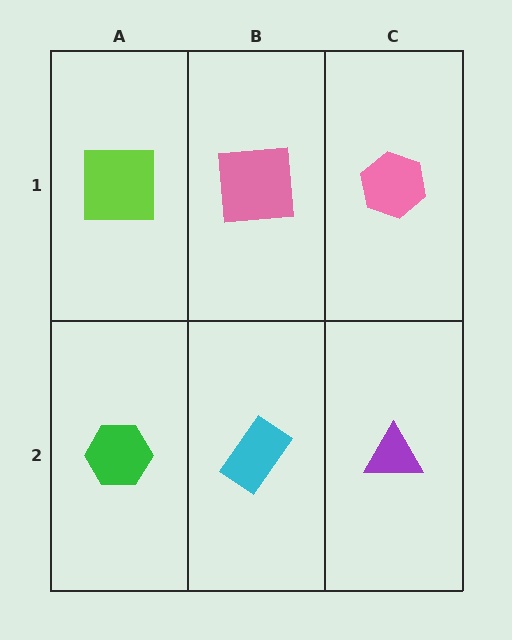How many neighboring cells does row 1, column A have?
2.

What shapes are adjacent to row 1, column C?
A purple triangle (row 2, column C), a pink square (row 1, column B).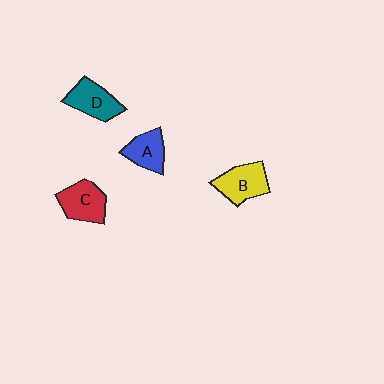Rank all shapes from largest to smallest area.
From largest to smallest: B (yellow), C (red), D (teal), A (blue).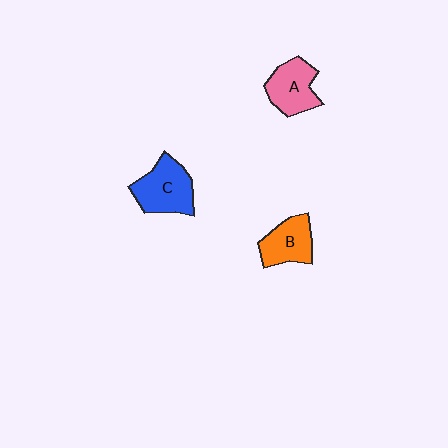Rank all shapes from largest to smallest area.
From largest to smallest: C (blue), A (pink), B (orange).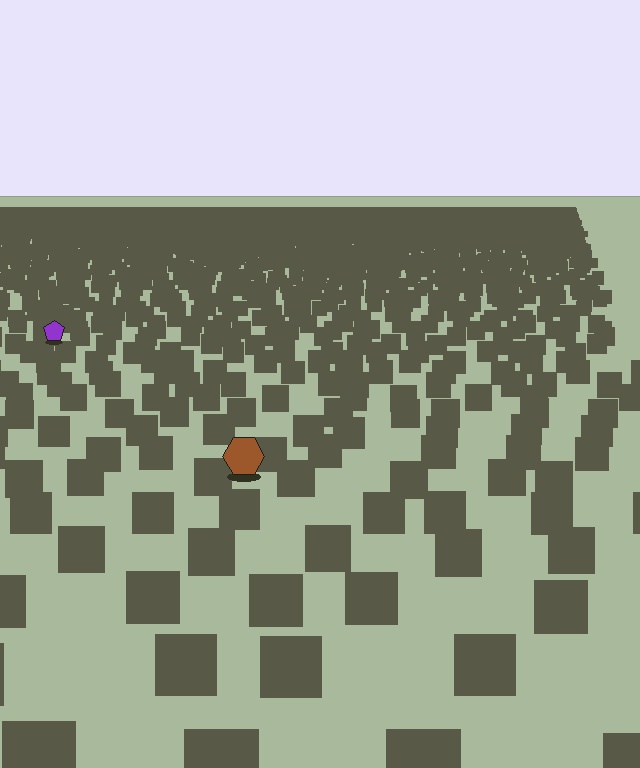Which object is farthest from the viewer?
The purple pentagon is farthest from the viewer. It appears smaller and the ground texture around it is denser.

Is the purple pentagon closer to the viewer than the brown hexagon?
No. The brown hexagon is closer — you can tell from the texture gradient: the ground texture is coarser near it.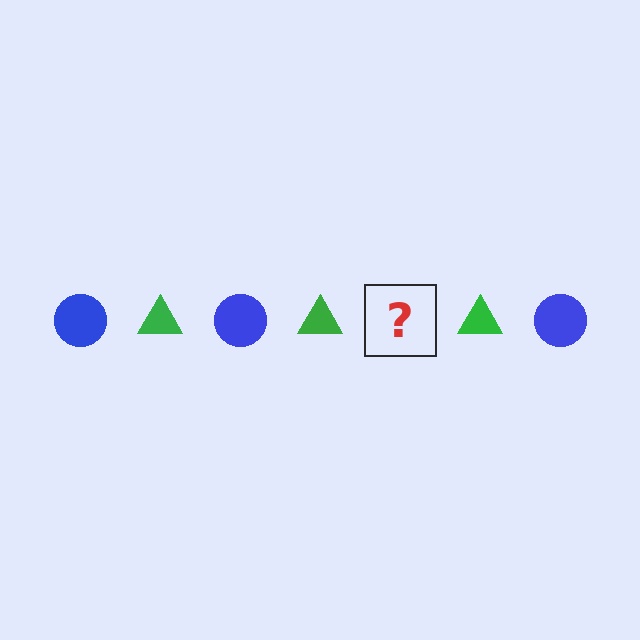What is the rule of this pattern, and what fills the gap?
The rule is that the pattern alternates between blue circle and green triangle. The gap should be filled with a blue circle.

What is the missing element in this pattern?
The missing element is a blue circle.